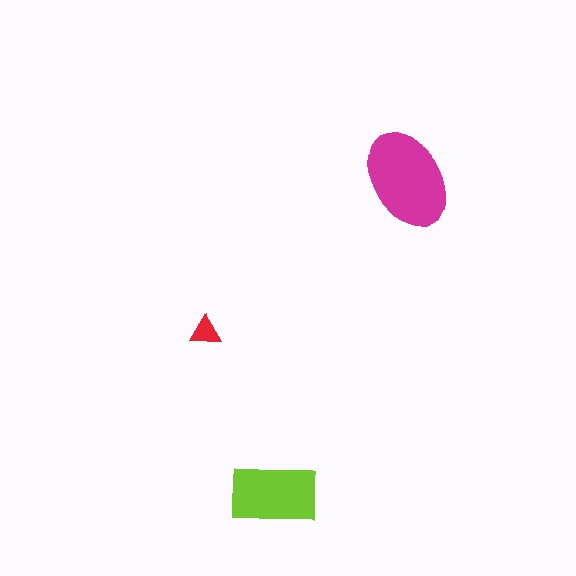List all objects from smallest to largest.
The red triangle, the lime rectangle, the magenta ellipse.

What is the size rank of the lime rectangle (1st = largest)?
2nd.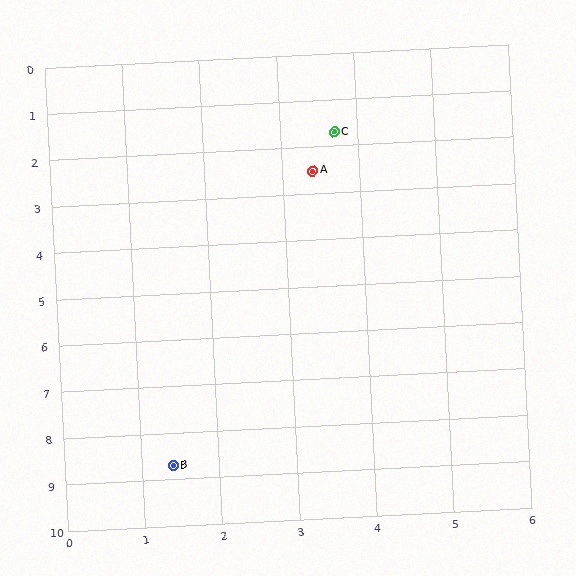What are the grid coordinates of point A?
Point A is at approximately (3.4, 2.5).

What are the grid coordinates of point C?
Point C is at approximately (3.7, 1.7).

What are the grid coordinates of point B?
Point B is at approximately (1.4, 8.7).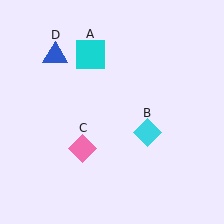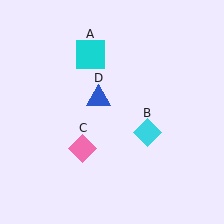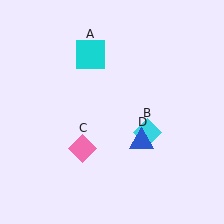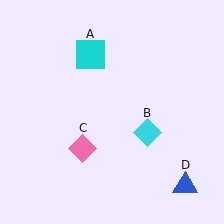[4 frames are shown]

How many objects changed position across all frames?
1 object changed position: blue triangle (object D).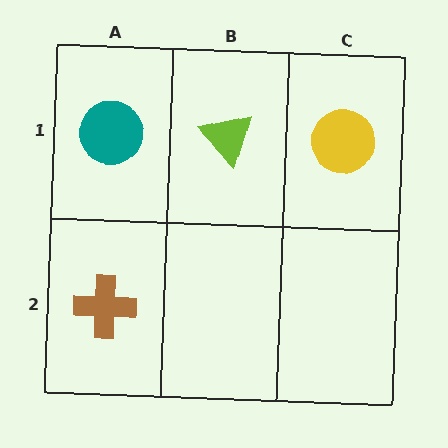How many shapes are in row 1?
3 shapes.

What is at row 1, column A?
A teal circle.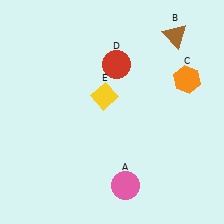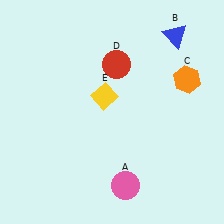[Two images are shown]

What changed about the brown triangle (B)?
In Image 1, B is brown. In Image 2, it changed to blue.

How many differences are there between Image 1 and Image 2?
There is 1 difference between the two images.